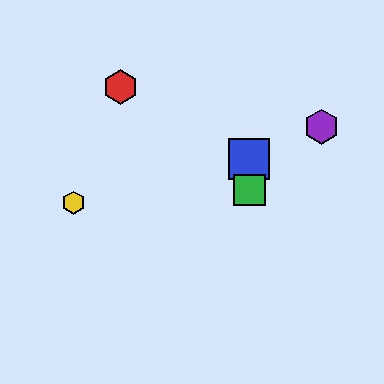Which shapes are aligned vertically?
The blue square, the green square are aligned vertically.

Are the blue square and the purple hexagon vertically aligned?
No, the blue square is at x≈249 and the purple hexagon is at x≈321.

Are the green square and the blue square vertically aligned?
Yes, both are at x≈249.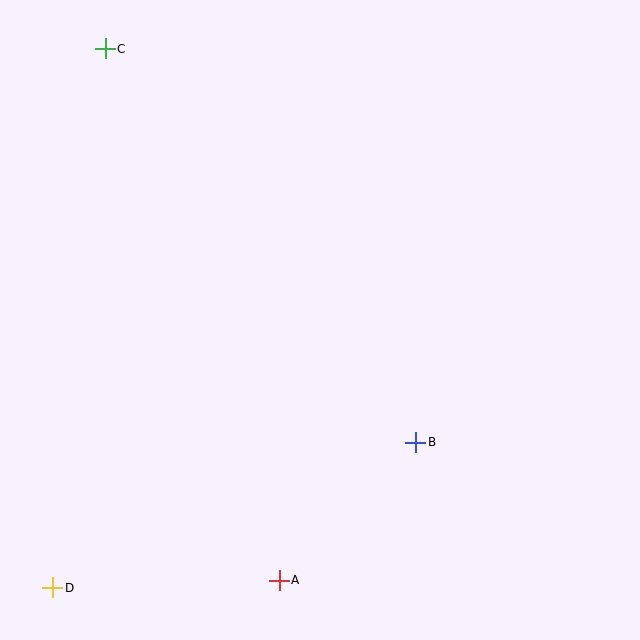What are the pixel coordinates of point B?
Point B is at (416, 442).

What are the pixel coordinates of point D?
Point D is at (53, 588).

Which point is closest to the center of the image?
Point B at (416, 442) is closest to the center.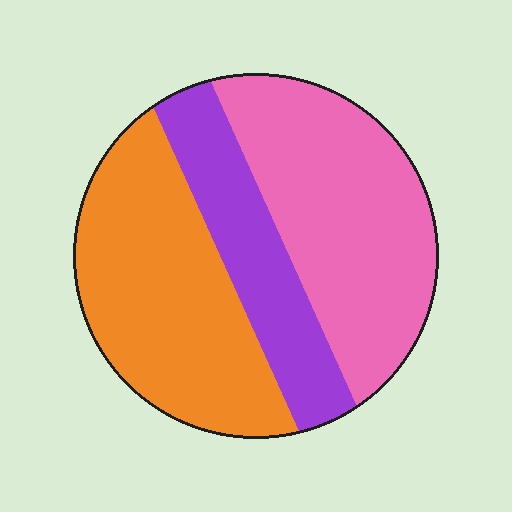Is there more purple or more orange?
Orange.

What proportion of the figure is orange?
Orange covers 39% of the figure.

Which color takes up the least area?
Purple, at roughly 20%.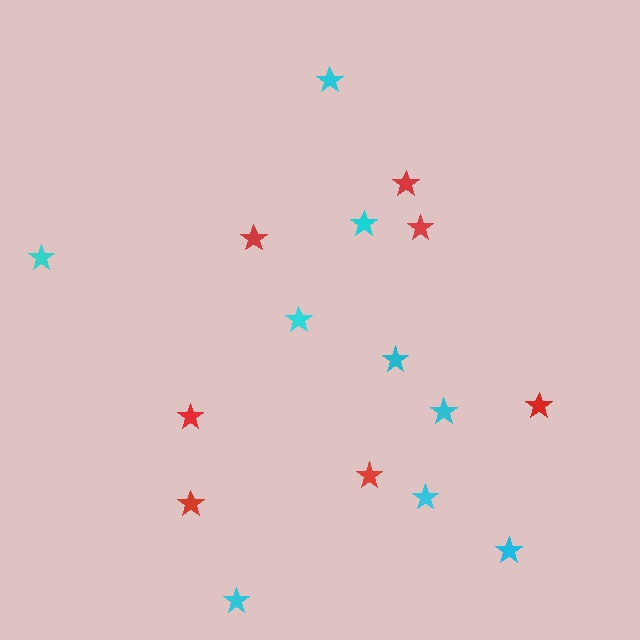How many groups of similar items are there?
There are 2 groups: one group of cyan stars (9) and one group of red stars (7).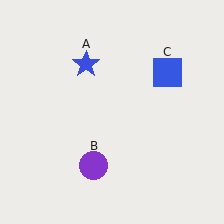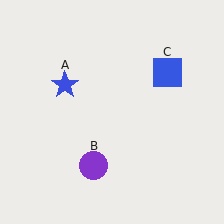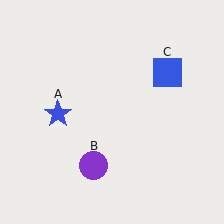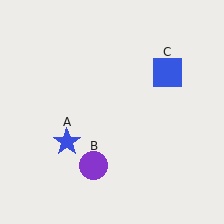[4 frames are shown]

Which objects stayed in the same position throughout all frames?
Purple circle (object B) and blue square (object C) remained stationary.